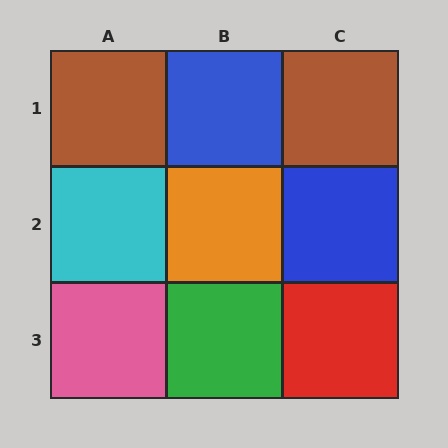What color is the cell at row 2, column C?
Blue.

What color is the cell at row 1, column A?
Brown.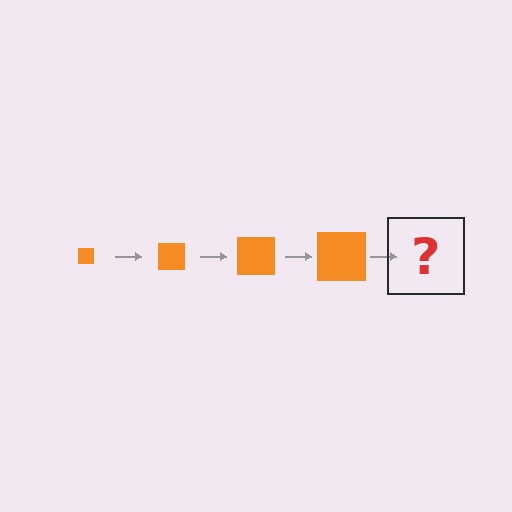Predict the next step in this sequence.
The next step is an orange square, larger than the previous one.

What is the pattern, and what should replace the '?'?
The pattern is that the square gets progressively larger each step. The '?' should be an orange square, larger than the previous one.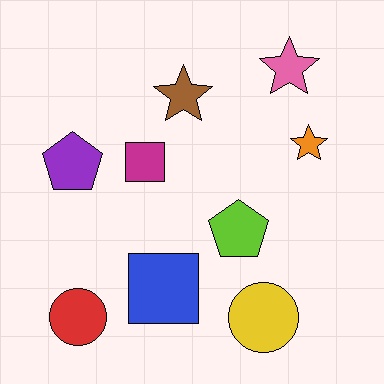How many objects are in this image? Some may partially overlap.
There are 9 objects.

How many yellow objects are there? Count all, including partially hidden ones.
There is 1 yellow object.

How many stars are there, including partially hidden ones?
There are 3 stars.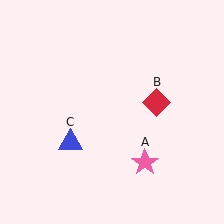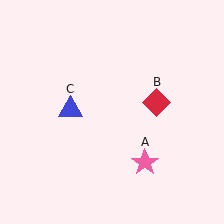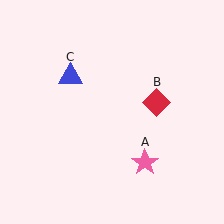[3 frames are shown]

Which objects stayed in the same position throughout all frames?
Pink star (object A) and red diamond (object B) remained stationary.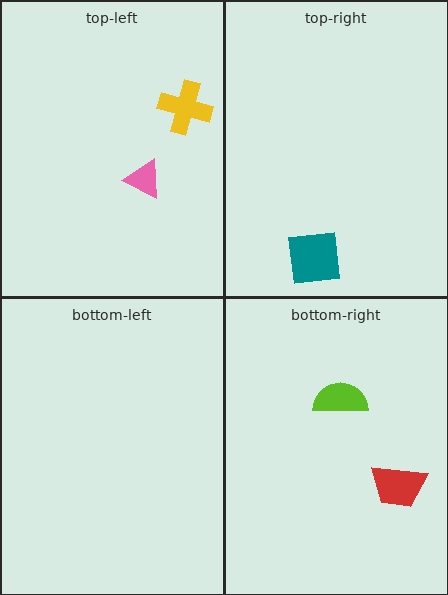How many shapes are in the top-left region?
2.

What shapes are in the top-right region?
The teal square.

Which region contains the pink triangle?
The top-left region.